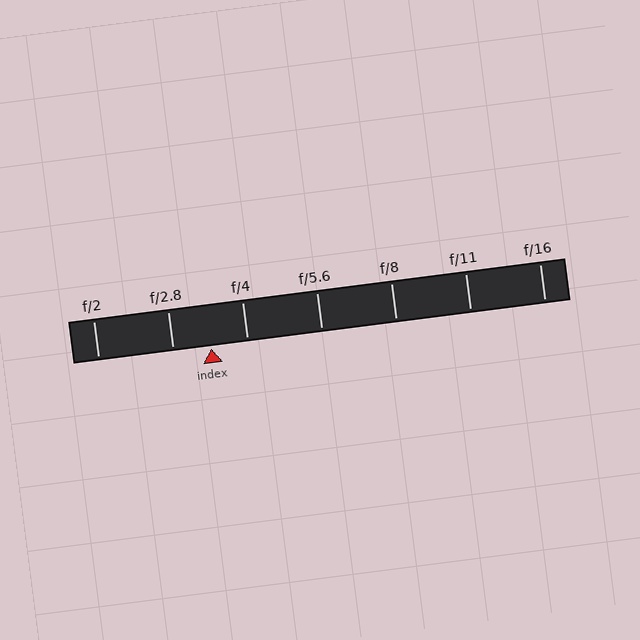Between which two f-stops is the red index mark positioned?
The index mark is between f/2.8 and f/4.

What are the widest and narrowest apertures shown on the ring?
The widest aperture shown is f/2 and the narrowest is f/16.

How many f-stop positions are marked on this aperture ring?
There are 7 f-stop positions marked.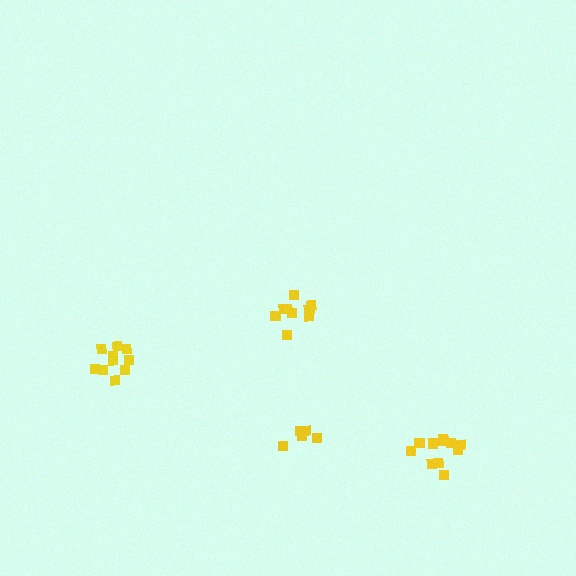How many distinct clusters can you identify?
There are 4 distinct clusters.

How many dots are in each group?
Group 1: 9 dots, Group 2: 11 dots, Group 3: 10 dots, Group 4: 5 dots (35 total).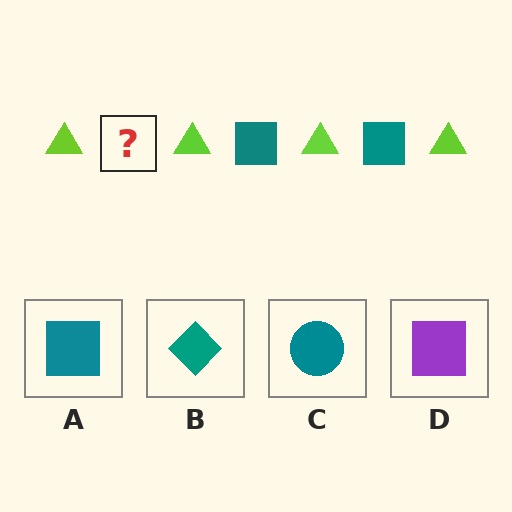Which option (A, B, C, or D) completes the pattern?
A.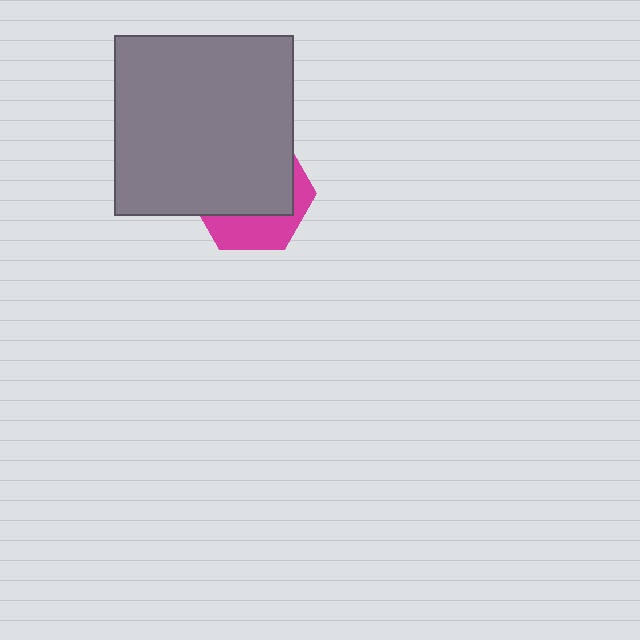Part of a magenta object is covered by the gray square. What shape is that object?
It is a hexagon.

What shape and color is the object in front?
The object in front is a gray square.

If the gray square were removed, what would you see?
You would see the complete magenta hexagon.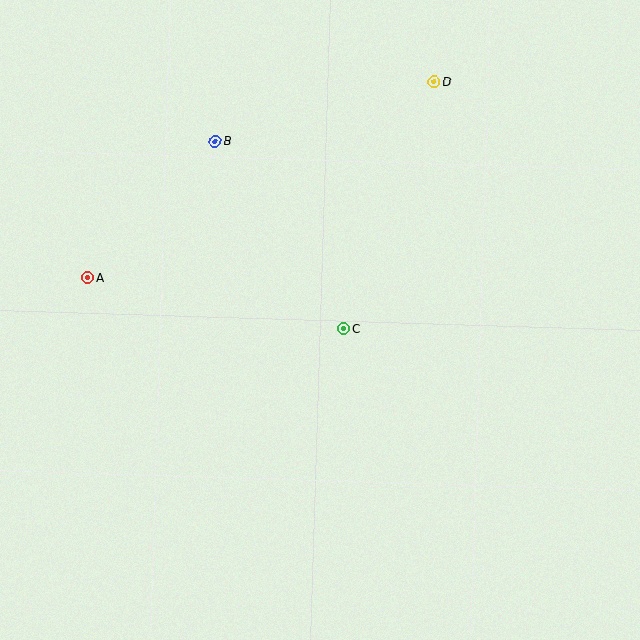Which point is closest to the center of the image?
Point C at (344, 328) is closest to the center.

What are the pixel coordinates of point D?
Point D is at (434, 81).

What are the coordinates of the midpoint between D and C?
The midpoint between D and C is at (389, 205).